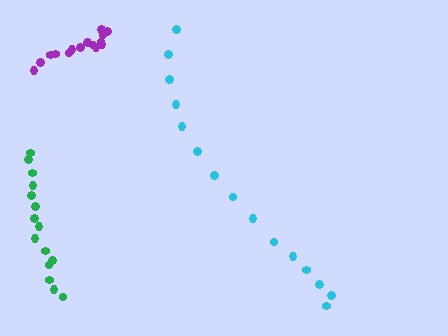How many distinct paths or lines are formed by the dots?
There are 3 distinct paths.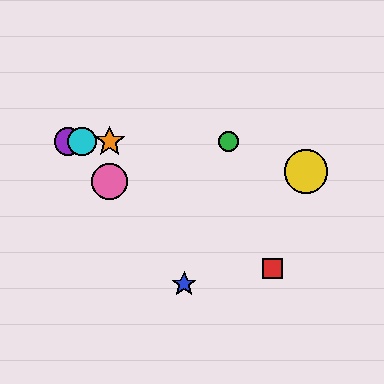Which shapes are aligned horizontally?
The green circle, the purple circle, the orange star, the cyan circle are aligned horizontally.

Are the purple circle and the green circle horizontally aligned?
Yes, both are at y≈142.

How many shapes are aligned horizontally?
4 shapes (the green circle, the purple circle, the orange star, the cyan circle) are aligned horizontally.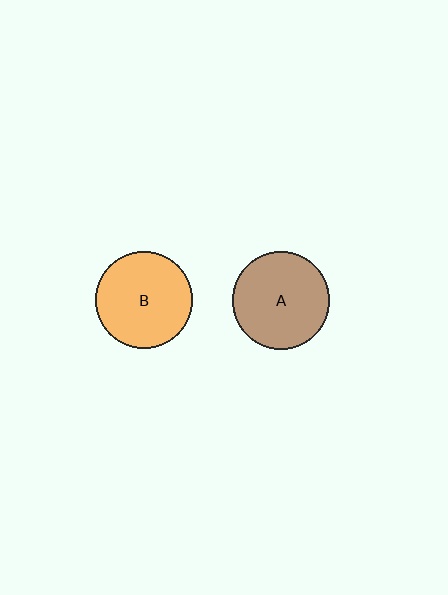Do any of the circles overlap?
No, none of the circles overlap.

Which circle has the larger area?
Circle A (brown).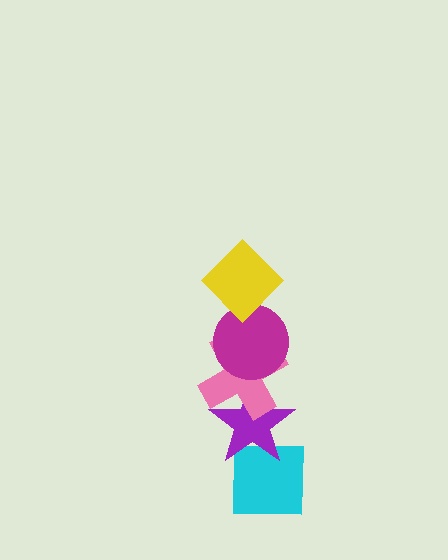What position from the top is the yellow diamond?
The yellow diamond is 1st from the top.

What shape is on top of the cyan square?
The purple star is on top of the cyan square.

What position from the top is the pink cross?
The pink cross is 3rd from the top.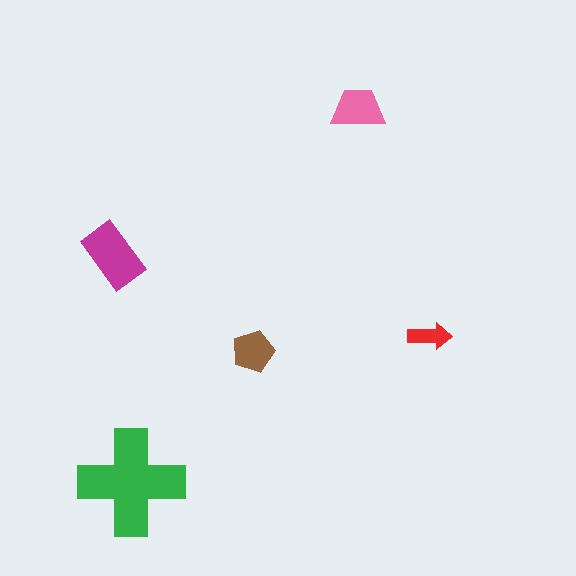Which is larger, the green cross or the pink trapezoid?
The green cross.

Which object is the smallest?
The red arrow.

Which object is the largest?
The green cross.